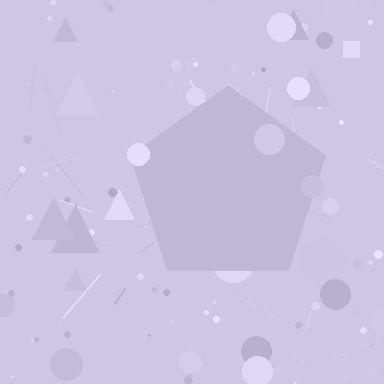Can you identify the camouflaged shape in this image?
The camouflaged shape is a pentagon.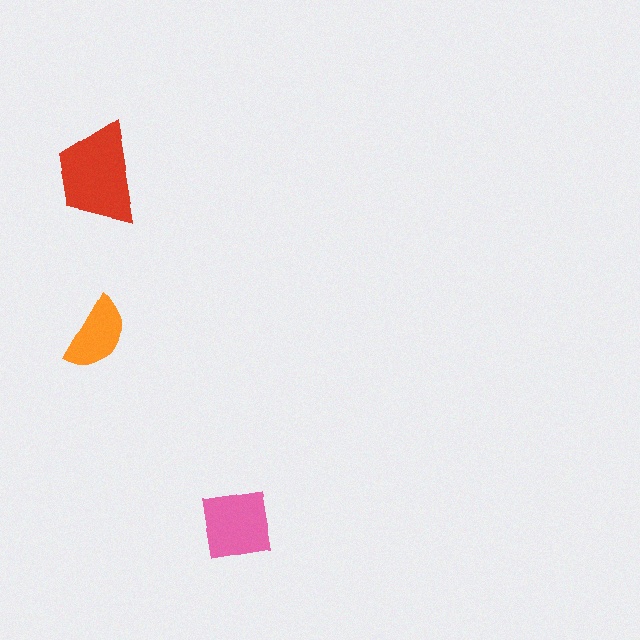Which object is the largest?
The red trapezoid.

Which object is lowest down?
The pink square is bottommost.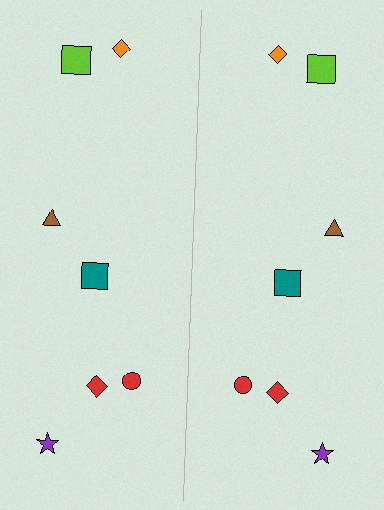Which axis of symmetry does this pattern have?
The pattern has a vertical axis of symmetry running through the center of the image.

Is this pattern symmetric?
Yes, this pattern has bilateral (reflection) symmetry.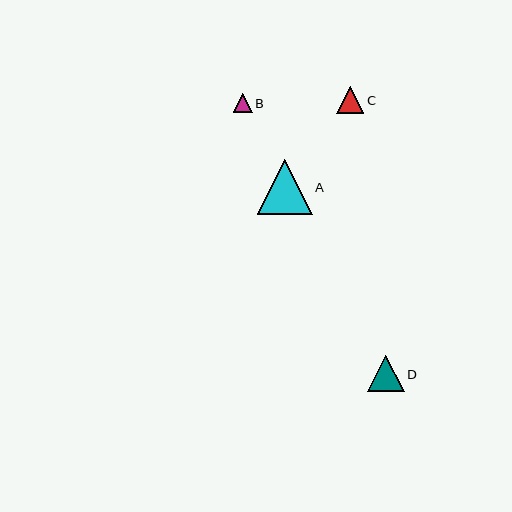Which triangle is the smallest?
Triangle B is the smallest with a size of approximately 19 pixels.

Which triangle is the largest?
Triangle A is the largest with a size of approximately 55 pixels.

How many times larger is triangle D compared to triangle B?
Triangle D is approximately 1.9 times the size of triangle B.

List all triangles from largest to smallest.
From largest to smallest: A, D, C, B.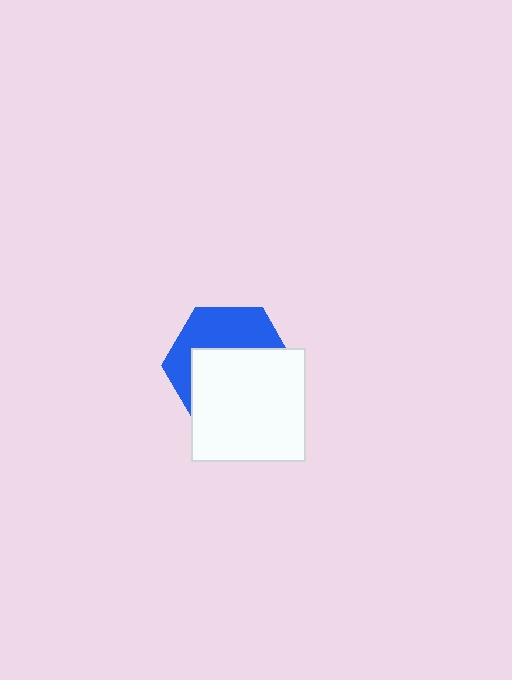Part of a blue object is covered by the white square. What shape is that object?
It is a hexagon.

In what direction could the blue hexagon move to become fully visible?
The blue hexagon could move up. That would shift it out from behind the white square entirely.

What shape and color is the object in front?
The object in front is a white square.